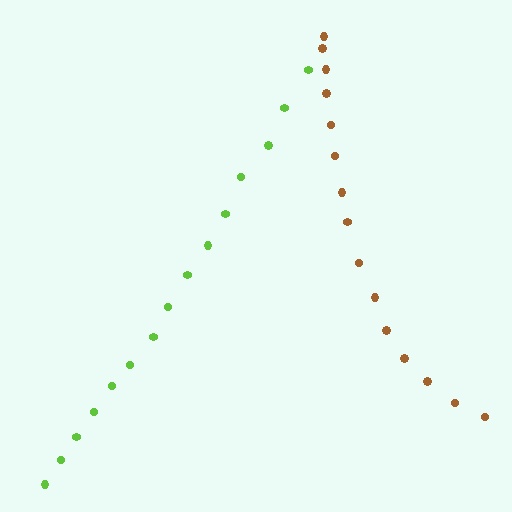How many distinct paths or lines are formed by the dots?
There are 2 distinct paths.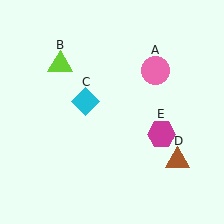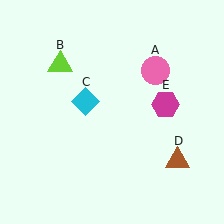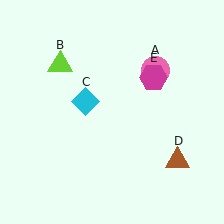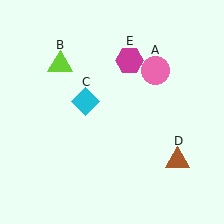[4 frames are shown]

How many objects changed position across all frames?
1 object changed position: magenta hexagon (object E).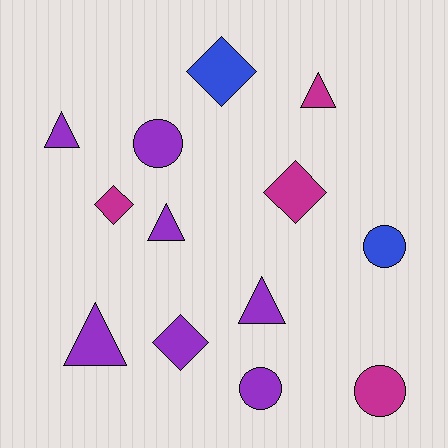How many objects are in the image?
There are 13 objects.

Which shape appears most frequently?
Triangle, with 5 objects.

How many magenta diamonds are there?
There are 2 magenta diamonds.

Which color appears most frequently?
Purple, with 7 objects.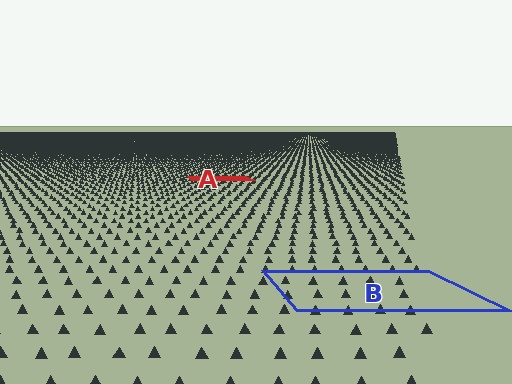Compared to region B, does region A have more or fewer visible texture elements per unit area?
Region A has more texture elements per unit area — they are packed more densely because it is farther away.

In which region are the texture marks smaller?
The texture marks are smaller in region A, because it is farther away.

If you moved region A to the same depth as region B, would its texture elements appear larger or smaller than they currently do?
They would appear larger. At a closer depth, the same texture elements are projected at a bigger on-screen size.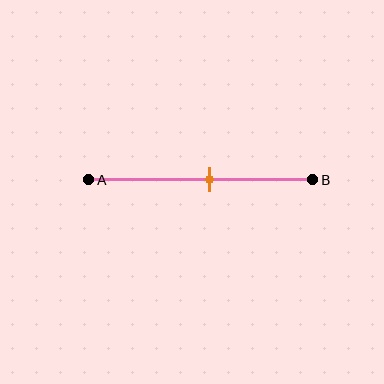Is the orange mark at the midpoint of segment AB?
No, the mark is at about 55% from A, not at the 50% midpoint.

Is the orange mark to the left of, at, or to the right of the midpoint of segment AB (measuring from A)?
The orange mark is to the right of the midpoint of segment AB.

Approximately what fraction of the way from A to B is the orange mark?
The orange mark is approximately 55% of the way from A to B.